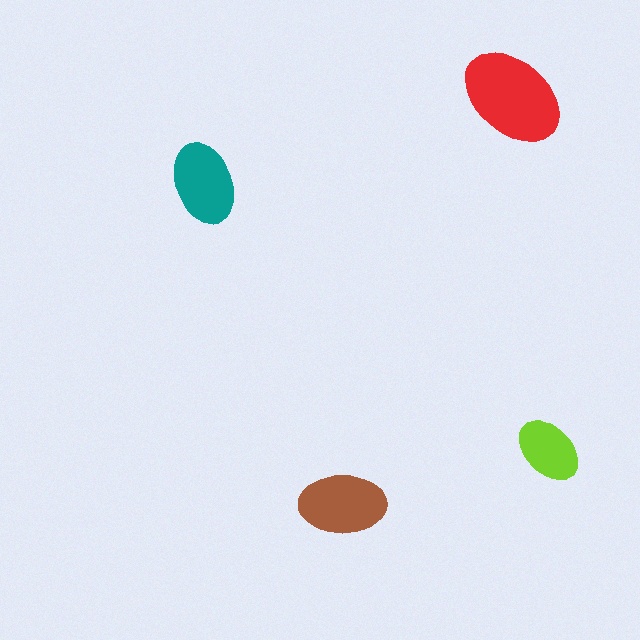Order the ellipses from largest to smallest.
the red one, the brown one, the teal one, the lime one.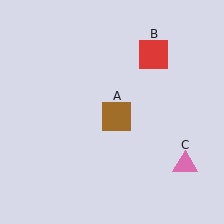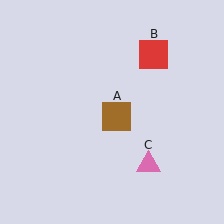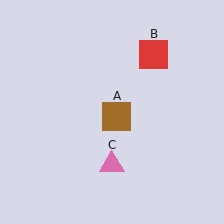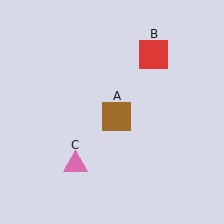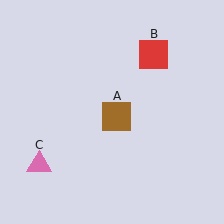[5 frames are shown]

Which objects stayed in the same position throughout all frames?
Brown square (object A) and red square (object B) remained stationary.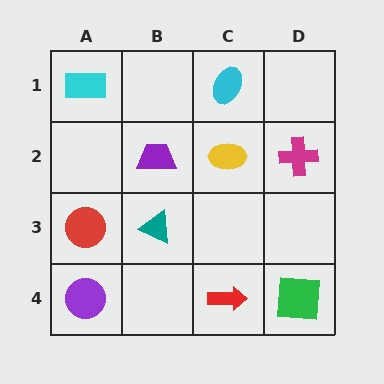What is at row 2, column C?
A yellow ellipse.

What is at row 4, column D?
A green square.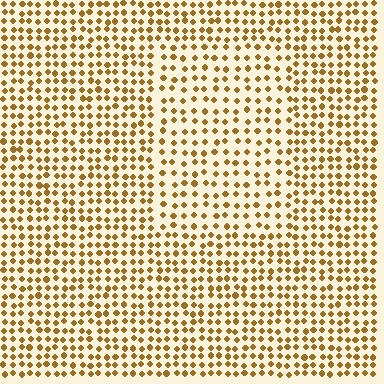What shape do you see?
I see a rectangle.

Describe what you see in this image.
The image contains small brown elements arranged at two different densities. A rectangle-shaped region is visible where the elements are less densely packed than the surrounding area.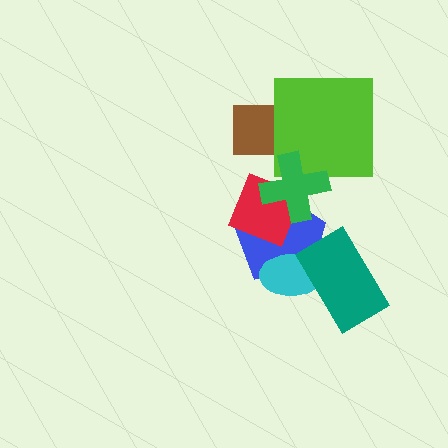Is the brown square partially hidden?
Yes, it is partially covered by another shape.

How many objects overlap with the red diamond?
2 objects overlap with the red diamond.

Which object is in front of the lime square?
The green cross is in front of the lime square.